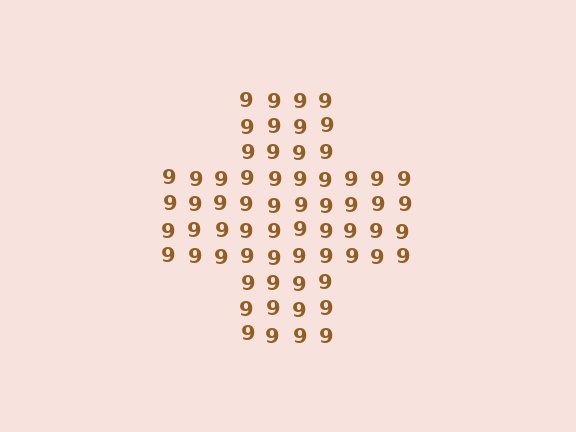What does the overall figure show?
The overall figure shows a cross.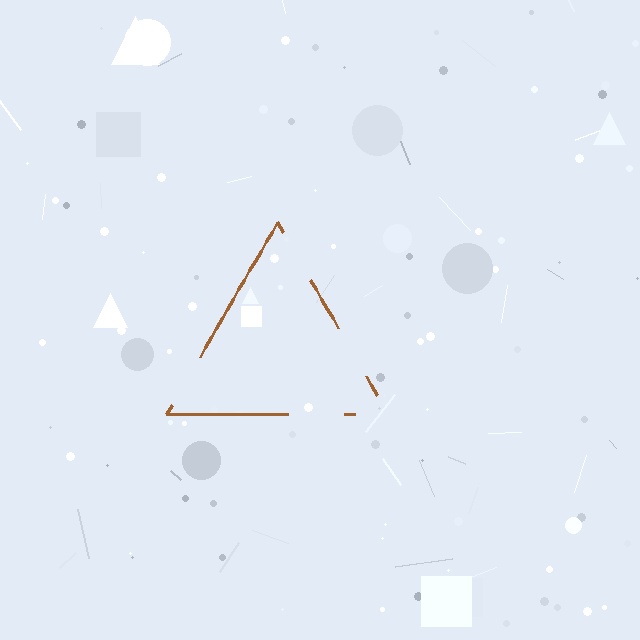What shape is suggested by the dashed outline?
The dashed outline suggests a triangle.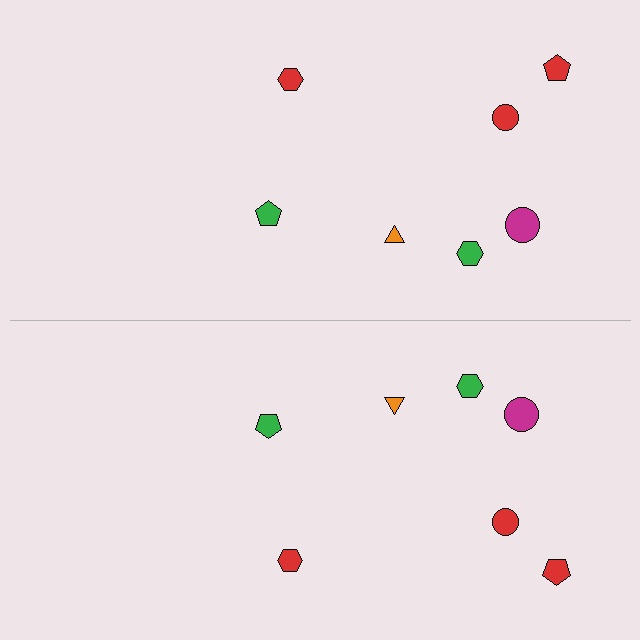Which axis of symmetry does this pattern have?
The pattern has a horizontal axis of symmetry running through the center of the image.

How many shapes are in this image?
There are 14 shapes in this image.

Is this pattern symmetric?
Yes, this pattern has bilateral (reflection) symmetry.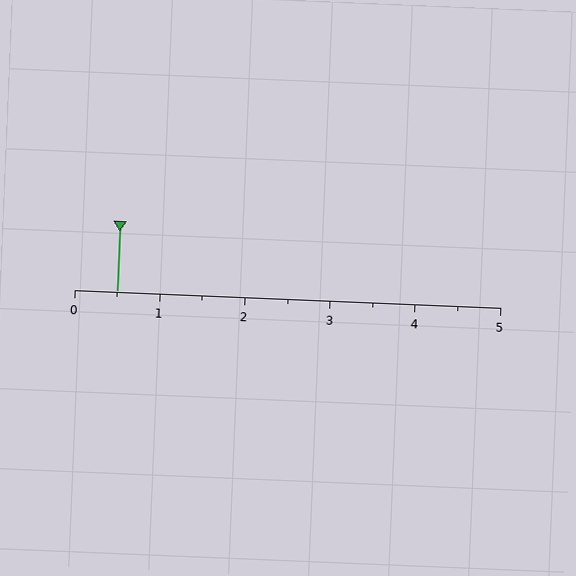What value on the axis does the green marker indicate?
The marker indicates approximately 0.5.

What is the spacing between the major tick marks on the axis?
The major ticks are spaced 1 apart.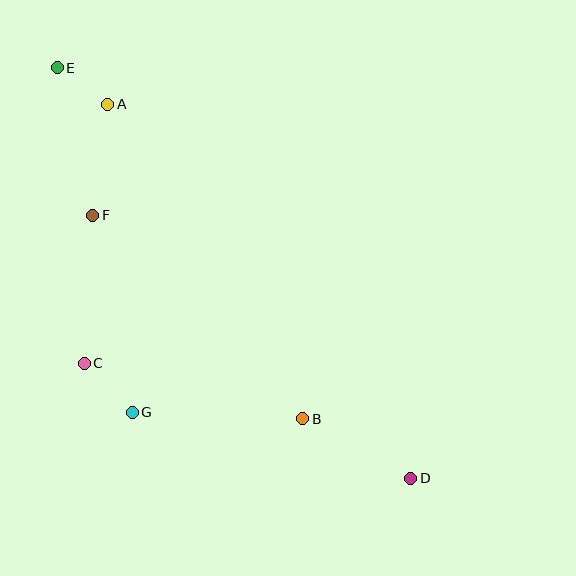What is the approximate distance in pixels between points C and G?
The distance between C and G is approximately 68 pixels.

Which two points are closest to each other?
Points A and E are closest to each other.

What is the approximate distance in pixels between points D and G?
The distance between D and G is approximately 286 pixels.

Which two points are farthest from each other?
Points D and E are farthest from each other.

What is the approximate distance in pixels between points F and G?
The distance between F and G is approximately 201 pixels.